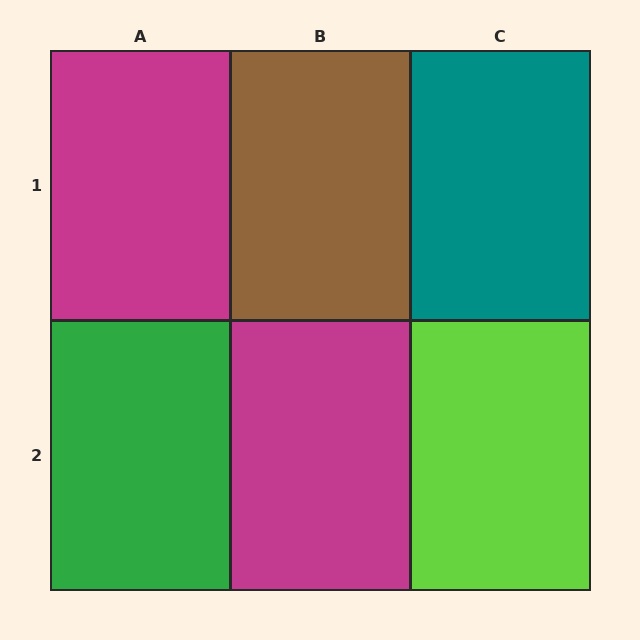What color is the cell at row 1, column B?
Brown.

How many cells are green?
1 cell is green.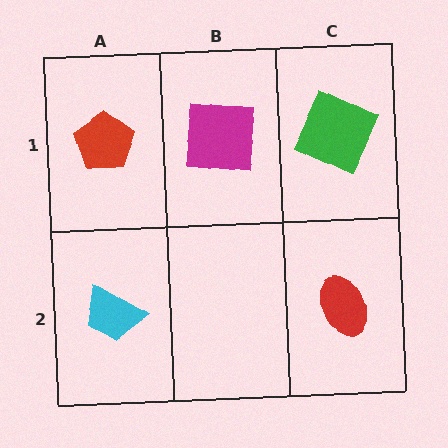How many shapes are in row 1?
3 shapes.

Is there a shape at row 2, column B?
No, that cell is empty.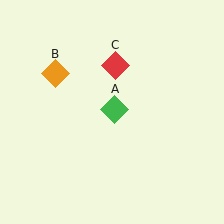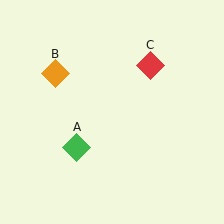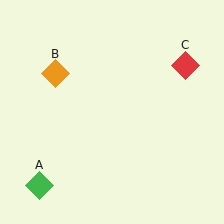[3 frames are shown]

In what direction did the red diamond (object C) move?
The red diamond (object C) moved right.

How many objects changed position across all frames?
2 objects changed position: green diamond (object A), red diamond (object C).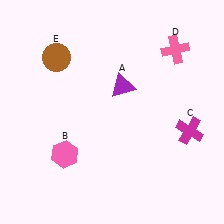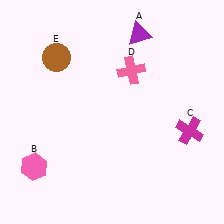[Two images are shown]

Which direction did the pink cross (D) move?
The pink cross (D) moved left.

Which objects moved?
The objects that moved are: the purple triangle (A), the pink hexagon (B), the pink cross (D).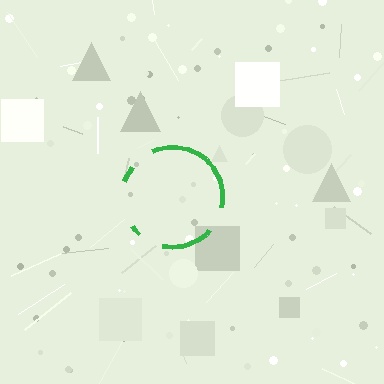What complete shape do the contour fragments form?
The contour fragments form a circle.